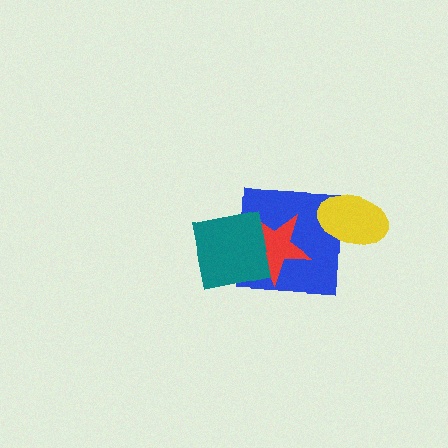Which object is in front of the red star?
The teal square is in front of the red star.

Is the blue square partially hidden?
Yes, it is partially covered by another shape.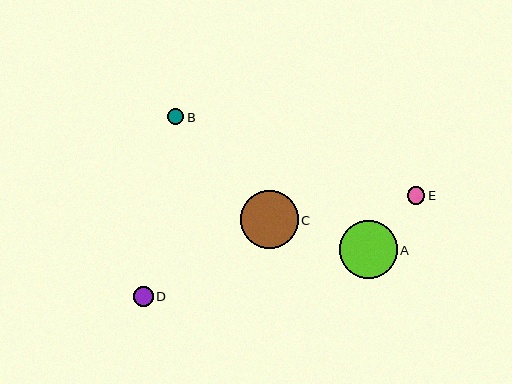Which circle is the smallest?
Circle B is the smallest with a size of approximately 17 pixels.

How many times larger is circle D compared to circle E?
Circle D is approximately 1.1 times the size of circle E.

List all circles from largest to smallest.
From largest to smallest: A, C, D, E, B.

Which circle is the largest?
Circle A is the largest with a size of approximately 58 pixels.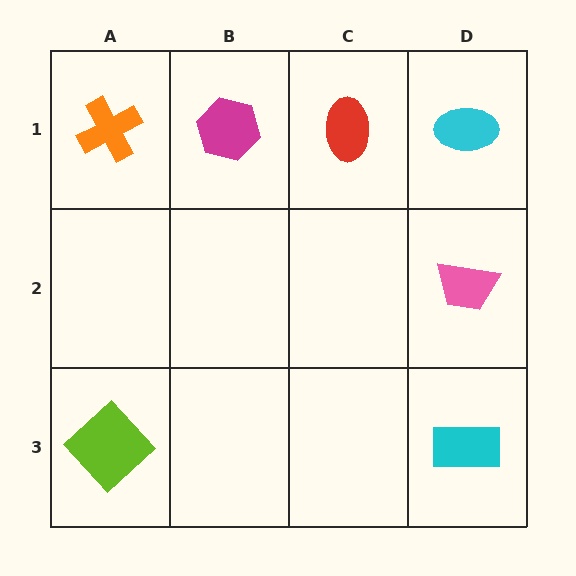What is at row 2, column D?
A pink trapezoid.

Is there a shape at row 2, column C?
No, that cell is empty.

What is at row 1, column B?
A magenta hexagon.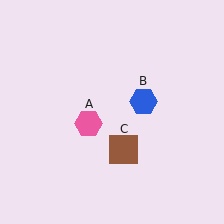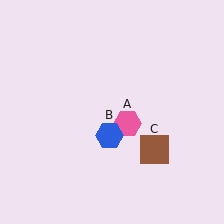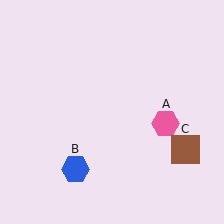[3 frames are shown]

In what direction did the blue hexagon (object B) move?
The blue hexagon (object B) moved down and to the left.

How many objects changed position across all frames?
3 objects changed position: pink hexagon (object A), blue hexagon (object B), brown square (object C).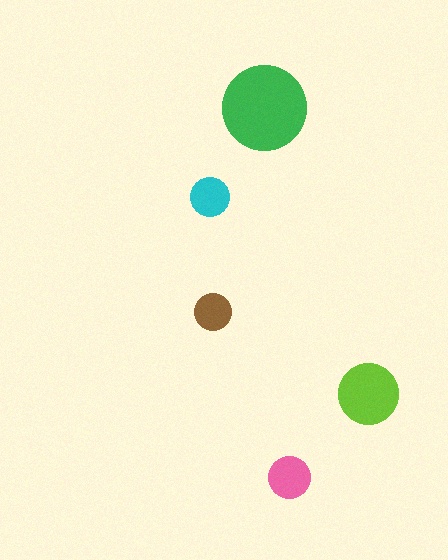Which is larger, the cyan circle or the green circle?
The green one.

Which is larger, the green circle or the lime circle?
The green one.